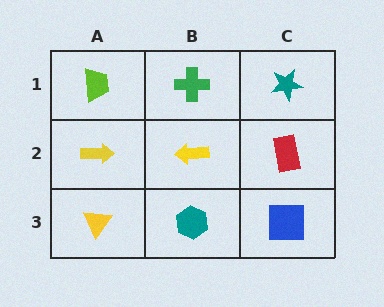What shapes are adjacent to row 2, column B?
A green cross (row 1, column B), a teal hexagon (row 3, column B), a yellow arrow (row 2, column A), a red rectangle (row 2, column C).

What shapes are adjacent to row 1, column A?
A yellow arrow (row 2, column A), a green cross (row 1, column B).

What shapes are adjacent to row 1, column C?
A red rectangle (row 2, column C), a green cross (row 1, column B).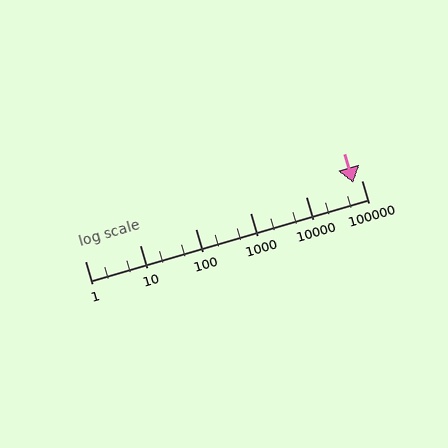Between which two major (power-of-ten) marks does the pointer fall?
The pointer is between 10000 and 100000.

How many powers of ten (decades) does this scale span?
The scale spans 5 decades, from 1 to 100000.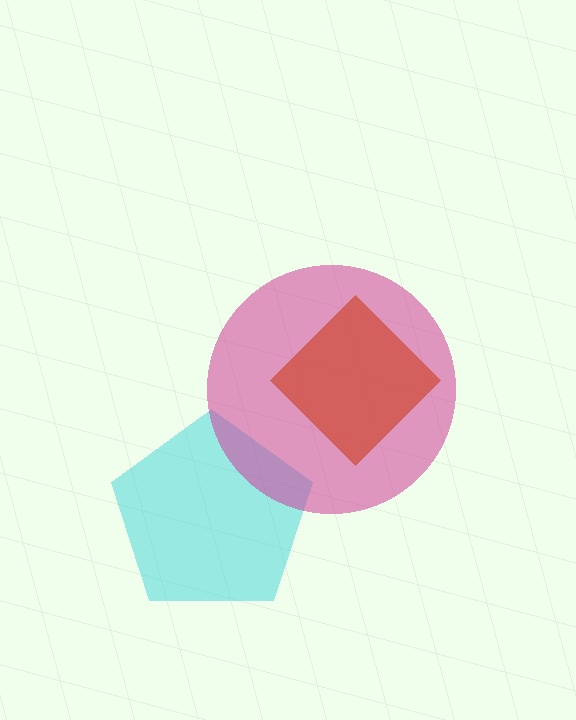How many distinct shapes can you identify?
There are 3 distinct shapes: a cyan pentagon, a magenta circle, a red diamond.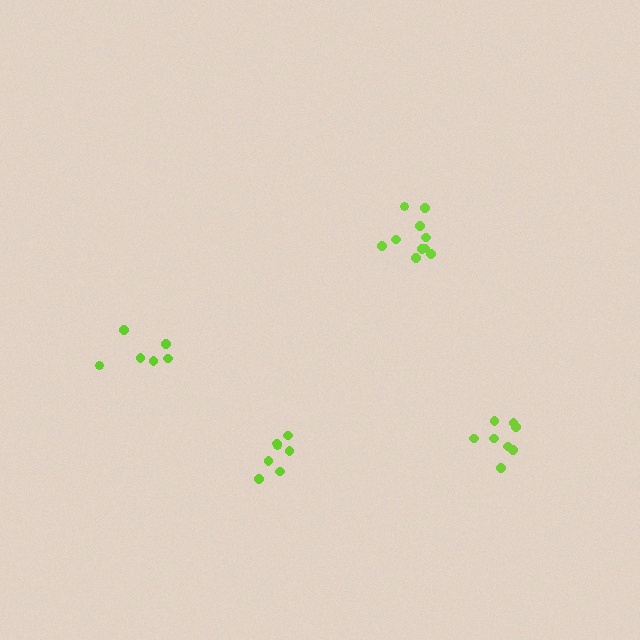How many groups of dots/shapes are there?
There are 4 groups.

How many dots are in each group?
Group 1: 6 dots, Group 2: 7 dots, Group 3: 10 dots, Group 4: 8 dots (31 total).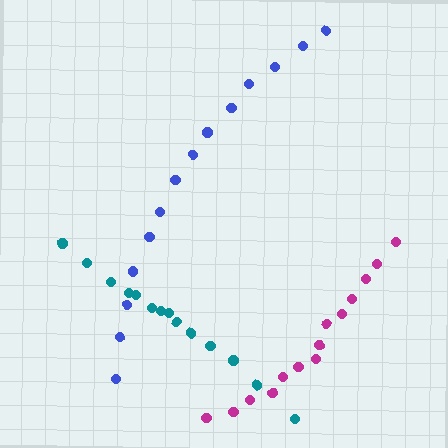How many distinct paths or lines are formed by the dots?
There are 3 distinct paths.